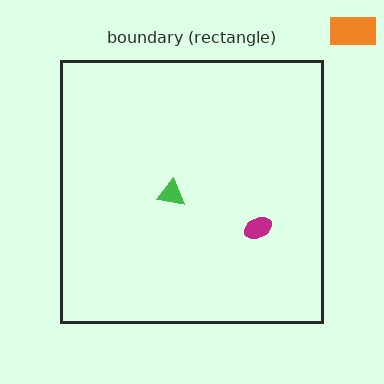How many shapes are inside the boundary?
2 inside, 1 outside.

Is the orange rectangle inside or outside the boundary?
Outside.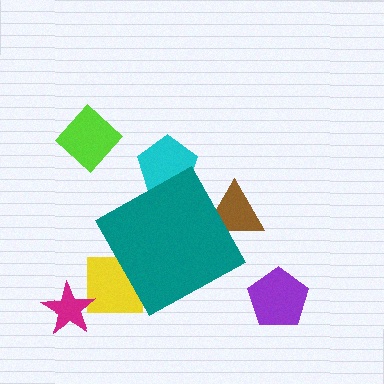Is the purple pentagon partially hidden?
No, the purple pentagon is fully visible.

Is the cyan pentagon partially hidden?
Yes, the cyan pentagon is partially hidden behind the teal diamond.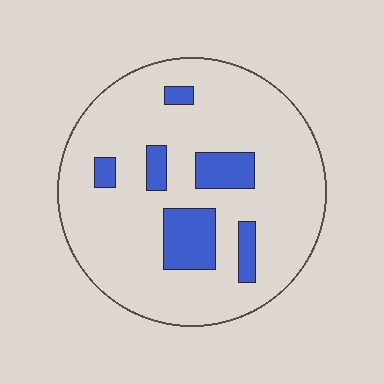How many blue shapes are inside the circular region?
6.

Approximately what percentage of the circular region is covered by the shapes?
Approximately 15%.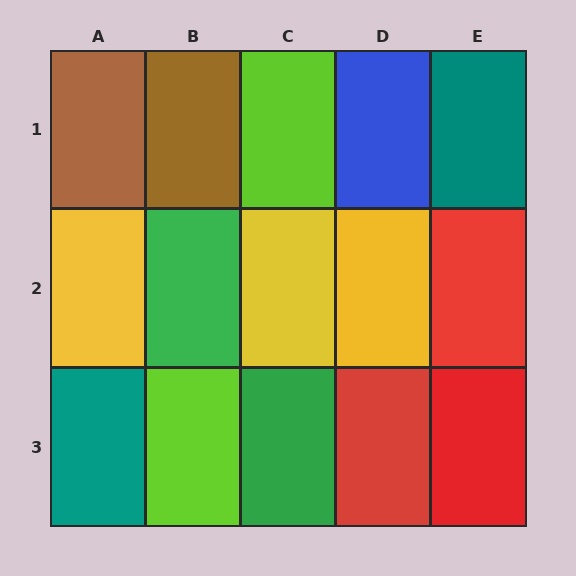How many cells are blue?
1 cell is blue.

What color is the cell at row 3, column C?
Green.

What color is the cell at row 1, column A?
Brown.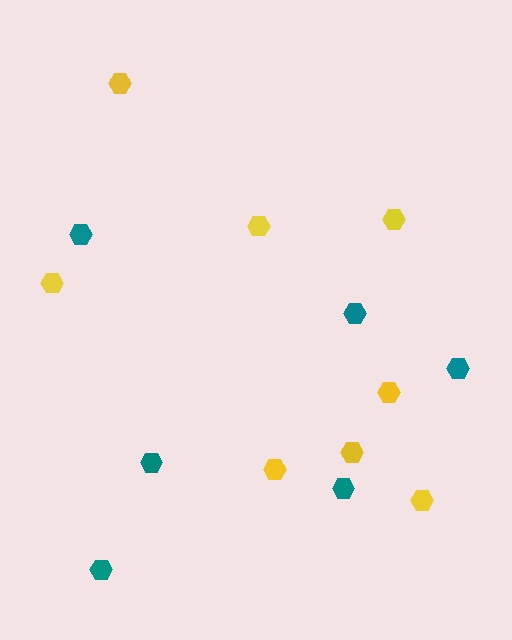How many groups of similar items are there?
There are 2 groups: one group of yellow hexagons (8) and one group of teal hexagons (6).